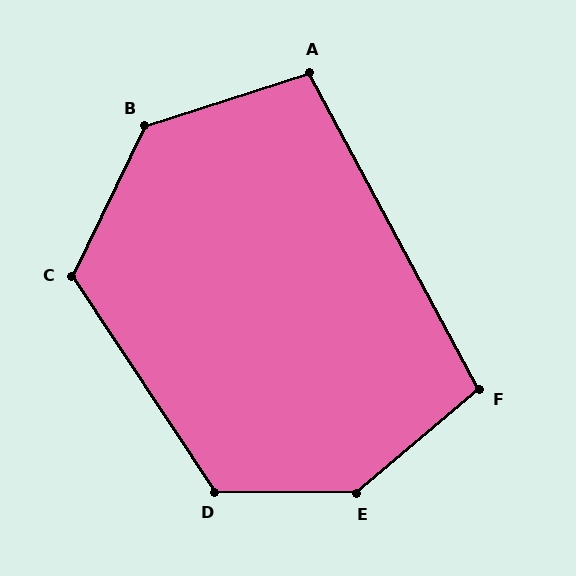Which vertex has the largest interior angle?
E, at approximately 139 degrees.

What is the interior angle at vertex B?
Approximately 134 degrees (obtuse).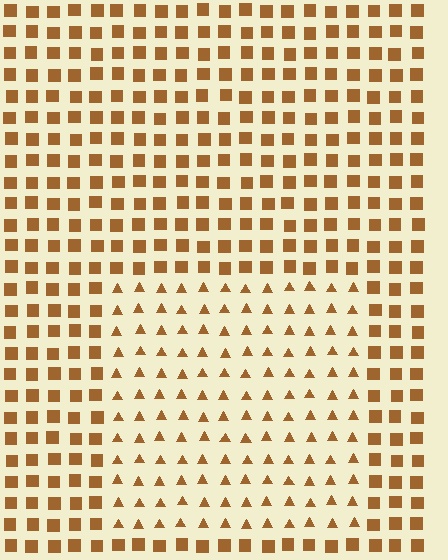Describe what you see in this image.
The image is filled with small brown elements arranged in a uniform grid. A rectangle-shaped region contains triangles, while the surrounding area contains squares. The boundary is defined purely by the change in element shape.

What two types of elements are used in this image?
The image uses triangles inside the rectangle region and squares outside it.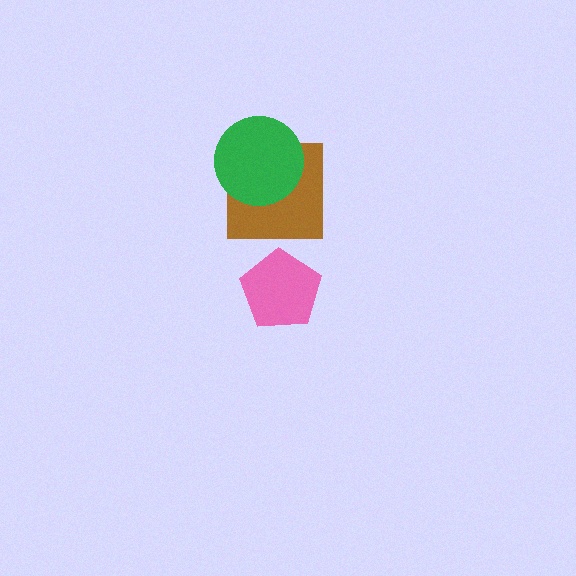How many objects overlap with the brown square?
1 object overlaps with the brown square.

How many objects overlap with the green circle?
1 object overlaps with the green circle.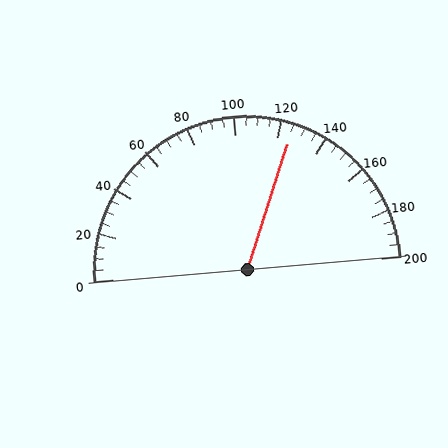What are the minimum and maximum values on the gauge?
The gauge ranges from 0 to 200.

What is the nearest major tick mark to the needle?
The nearest major tick mark is 120.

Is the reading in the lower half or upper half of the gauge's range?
The reading is in the upper half of the range (0 to 200).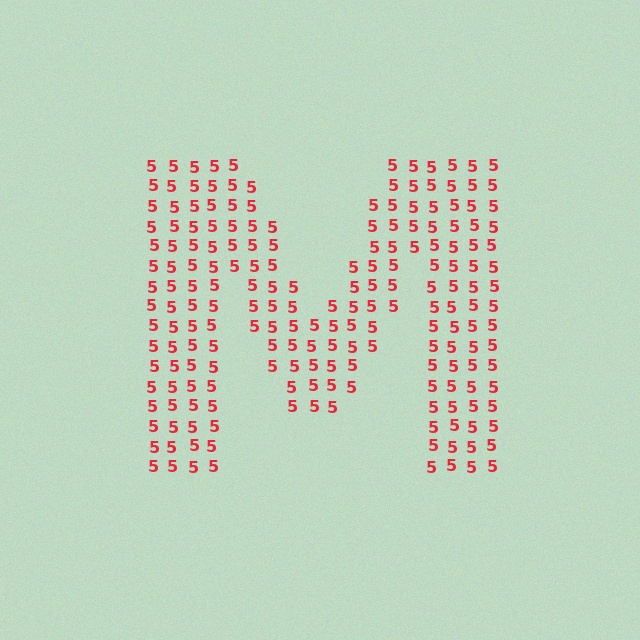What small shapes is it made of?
It is made of small digit 5's.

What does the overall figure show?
The overall figure shows the letter M.